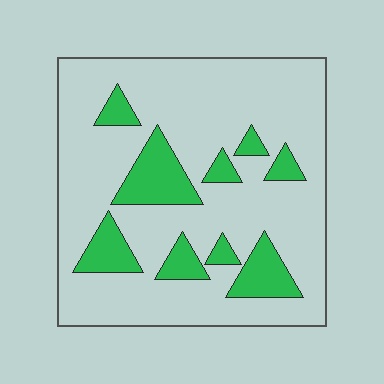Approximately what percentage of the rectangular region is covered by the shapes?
Approximately 20%.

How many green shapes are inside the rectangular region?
9.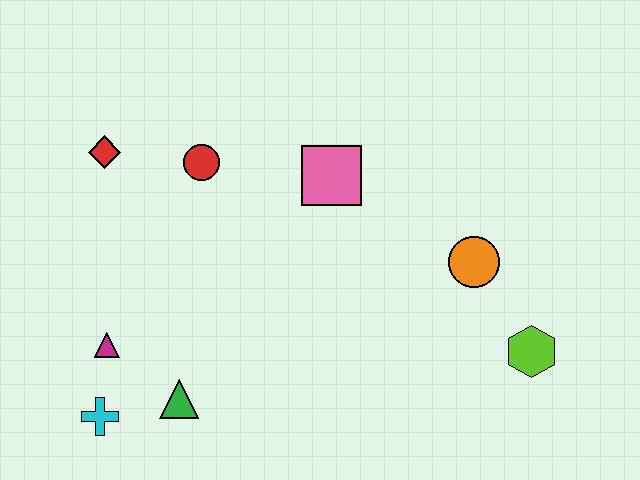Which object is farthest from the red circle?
The lime hexagon is farthest from the red circle.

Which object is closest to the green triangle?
The cyan cross is closest to the green triangle.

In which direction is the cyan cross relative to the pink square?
The cyan cross is below the pink square.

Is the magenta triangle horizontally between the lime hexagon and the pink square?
No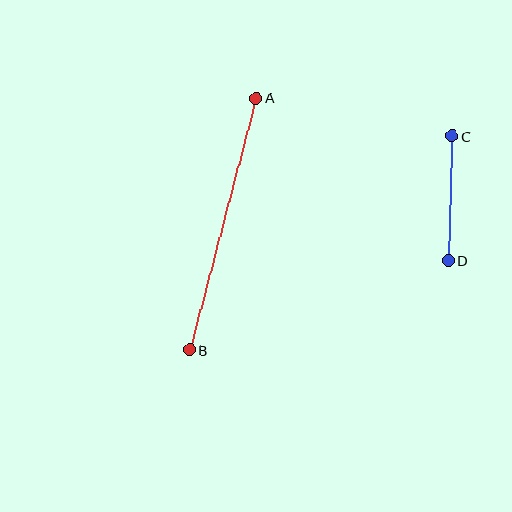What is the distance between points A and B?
The distance is approximately 261 pixels.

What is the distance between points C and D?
The distance is approximately 124 pixels.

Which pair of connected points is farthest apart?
Points A and B are farthest apart.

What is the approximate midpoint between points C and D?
The midpoint is at approximately (450, 199) pixels.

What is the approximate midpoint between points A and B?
The midpoint is at approximately (223, 224) pixels.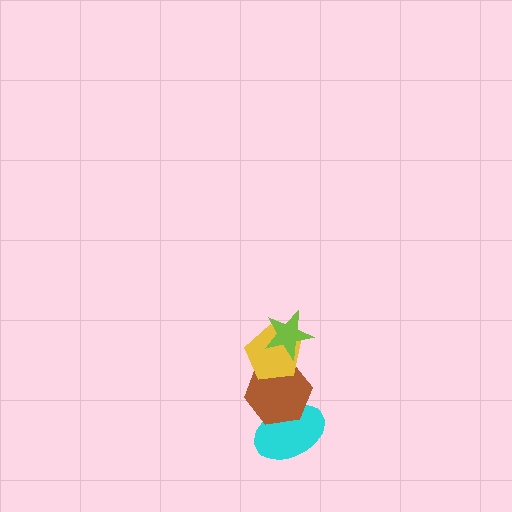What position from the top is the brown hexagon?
The brown hexagon is 3rd from the top.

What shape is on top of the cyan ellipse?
The brown hexagon is on top of the cyan ellipse.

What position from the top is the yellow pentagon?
The yellow pentagon is 2nd from the top.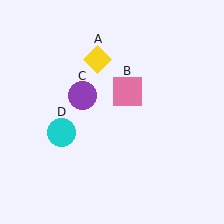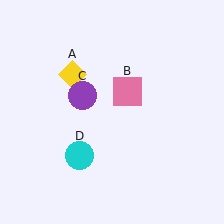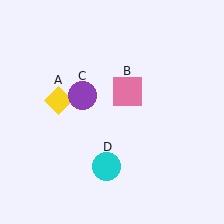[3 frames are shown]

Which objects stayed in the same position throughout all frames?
Pink square (object B) and purple circle (object C) remained stationary.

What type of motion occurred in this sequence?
The yellow diamond (object A), cyan circle (object D) rotated counterclockwise around the center of the scene.